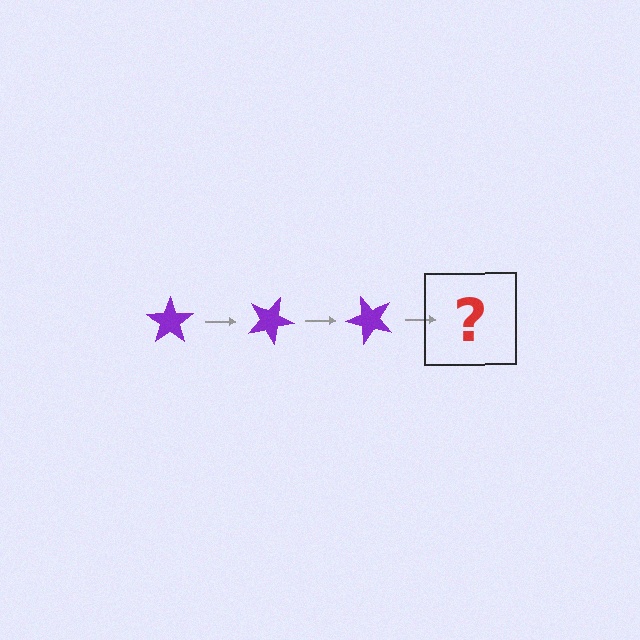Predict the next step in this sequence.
The next step is a purple star rotated 75 degrees.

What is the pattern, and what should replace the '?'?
The pattern is that the star rotates 25 degrees each step. The '?' should be a purple star rotated 75 degrees.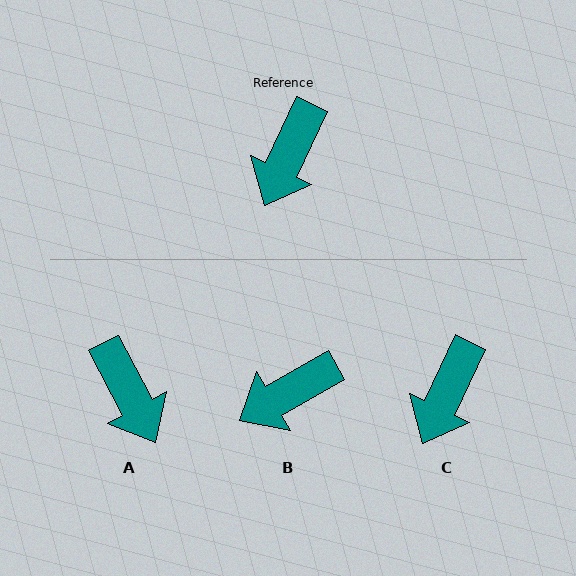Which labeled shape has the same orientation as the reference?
C.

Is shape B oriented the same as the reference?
No, it is off by about 35 degrees.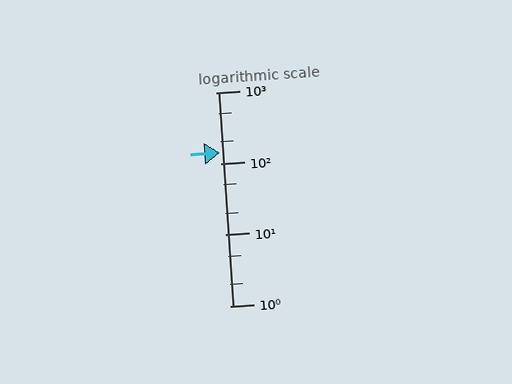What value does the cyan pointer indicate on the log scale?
The pointer indicates approximately 140.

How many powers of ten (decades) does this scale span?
The scale spans 3 decades, from 1 to 1000.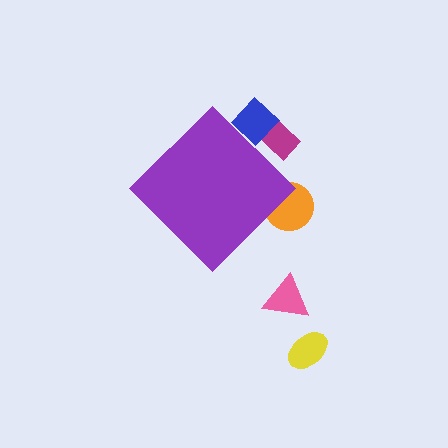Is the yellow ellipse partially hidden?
No, the yellow ellipse is fully visible.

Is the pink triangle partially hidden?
No, the pink triangle is fully visible.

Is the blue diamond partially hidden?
Yes, the blue diamond is partially hidden behind the purple diamond.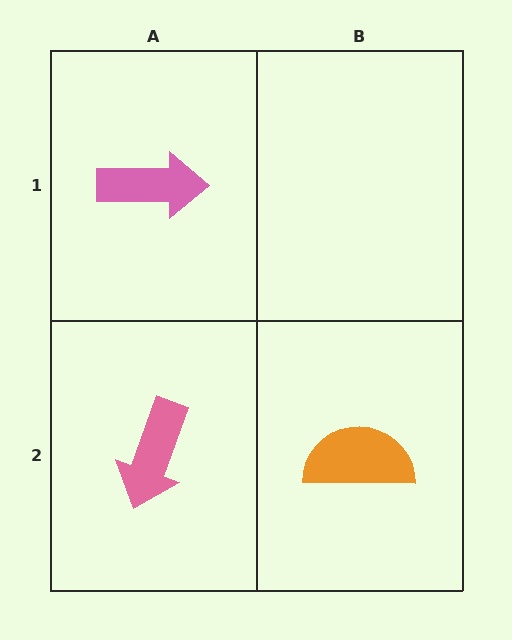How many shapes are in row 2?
2 shapes.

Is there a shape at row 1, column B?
No, that cell is empty.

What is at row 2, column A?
A pink arrow.